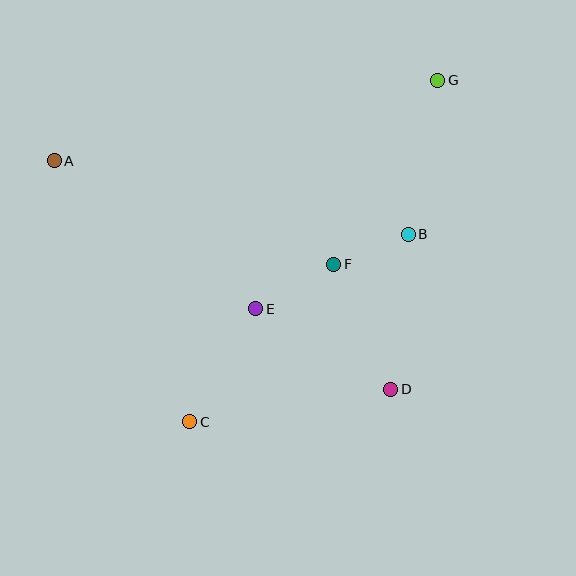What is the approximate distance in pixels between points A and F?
The distance between A and F is approximately 298 pixels.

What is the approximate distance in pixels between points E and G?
The distance between E and G is approximately 292 pixels.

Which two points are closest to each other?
Points B and F are closest to each other.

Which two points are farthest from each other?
Points C and G are farthest from each other.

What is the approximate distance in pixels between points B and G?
The distance between B and G is approximately 157 pixels.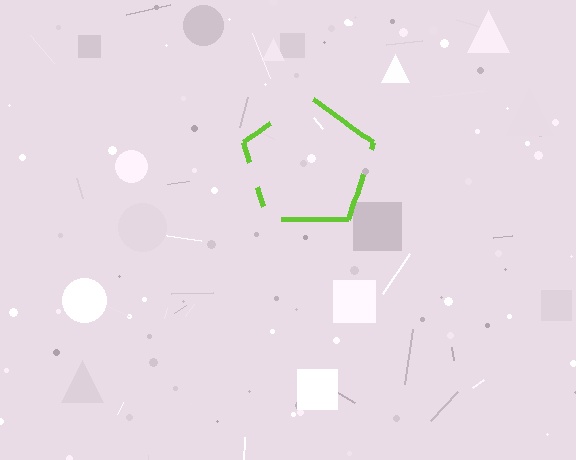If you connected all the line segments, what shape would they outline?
They would outline a pentagon.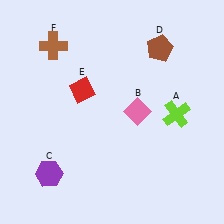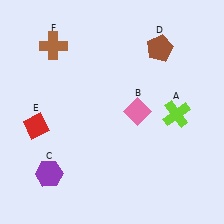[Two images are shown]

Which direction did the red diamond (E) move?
The red diamond (E) moved left.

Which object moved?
The red diamond (E) moved left.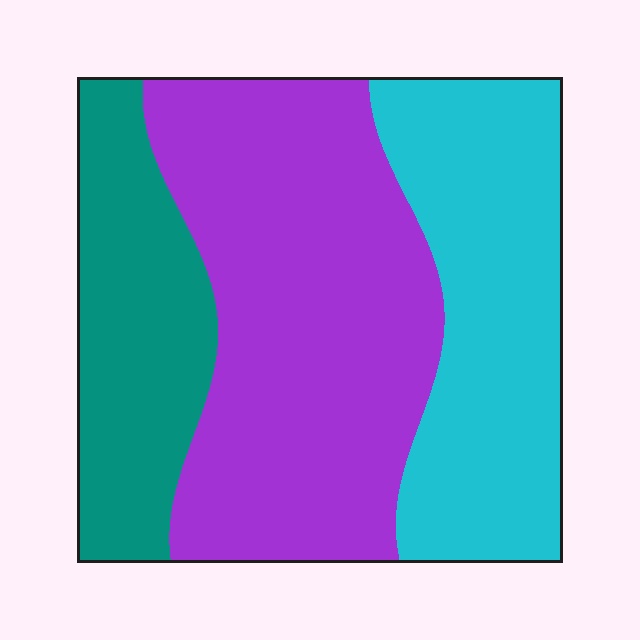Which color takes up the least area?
Teal, at roughly 20%.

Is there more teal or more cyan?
Cyan.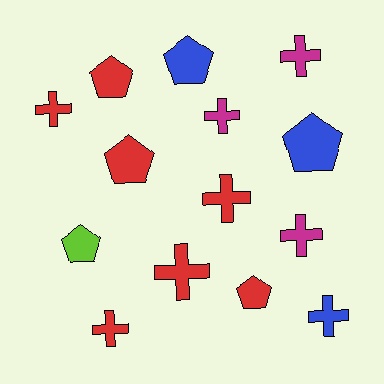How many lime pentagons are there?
There is 1 lime pentagon.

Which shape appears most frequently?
Cross, with 8 objects.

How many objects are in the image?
There are 14 objects.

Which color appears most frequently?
Red, with 7 objects.